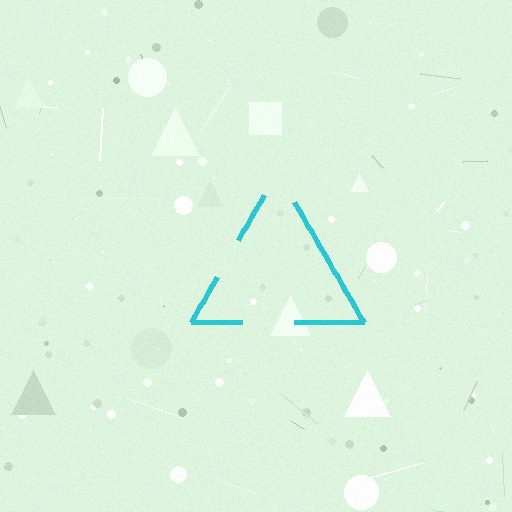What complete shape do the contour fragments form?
The contour fragments form a triangle.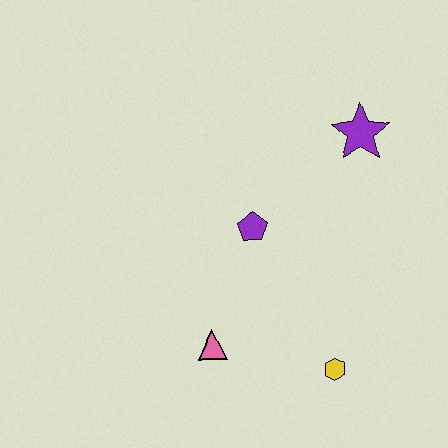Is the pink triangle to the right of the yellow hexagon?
No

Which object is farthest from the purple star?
The pink triangle is farthest from the purple star.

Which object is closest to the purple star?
The purple pentagon is closest to the purple star.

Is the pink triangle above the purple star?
No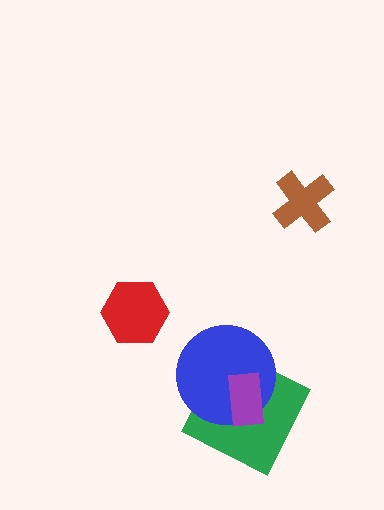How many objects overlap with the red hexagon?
0 objects overlap with the red hexagon.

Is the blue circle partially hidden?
Yes, it is partially covered by another shape.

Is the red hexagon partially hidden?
No, no other shape covers it.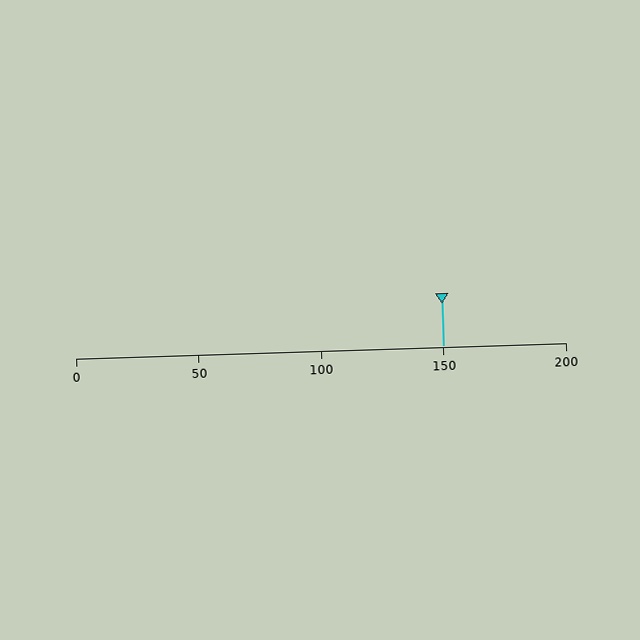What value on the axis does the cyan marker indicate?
The marker indicates approximately 150.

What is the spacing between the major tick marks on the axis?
The major ticks are spaced 50 apart.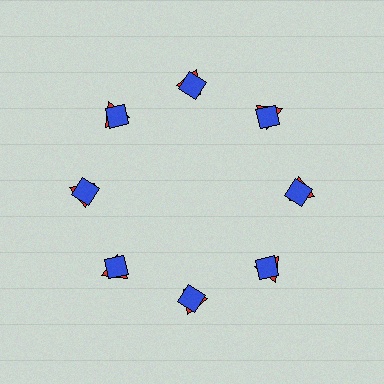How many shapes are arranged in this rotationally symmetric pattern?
There are 16 shapes, arranged in 8 groups of 2.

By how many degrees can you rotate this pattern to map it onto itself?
The pattern maps onto itself every 45 degrees of rotation.